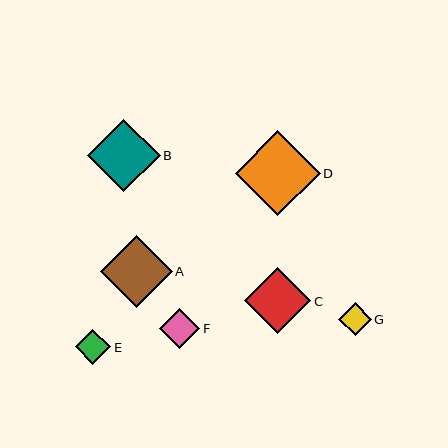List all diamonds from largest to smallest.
From largest to smallest: D, B, A, C, F, E, G.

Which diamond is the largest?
Diamond D is the largest with a size of approximately 85 pixels.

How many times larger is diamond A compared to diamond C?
Diamond A is approximately 1.1 times the size of diamond C.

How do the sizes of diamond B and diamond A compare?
Diamond B and diamond A are approximately the same size.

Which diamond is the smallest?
Diamond G is the smallest with a size of approximately 33 pixels.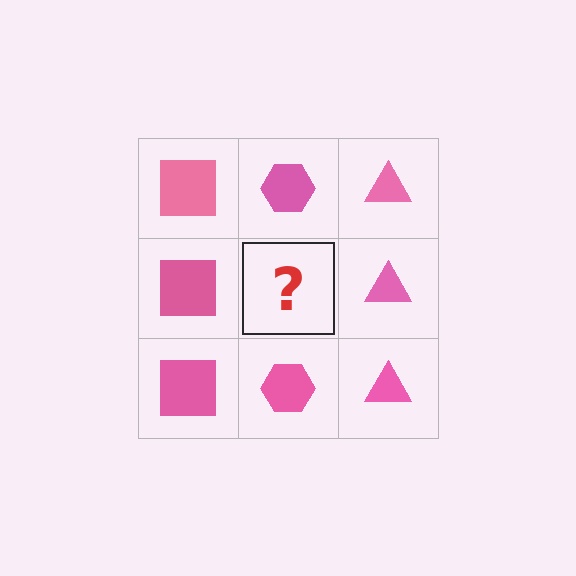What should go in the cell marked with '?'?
The missing cell should contain a pink hexagon.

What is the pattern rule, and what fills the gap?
The rule is that each column has a consistent shape. The gap should be filled with a pink hexagon.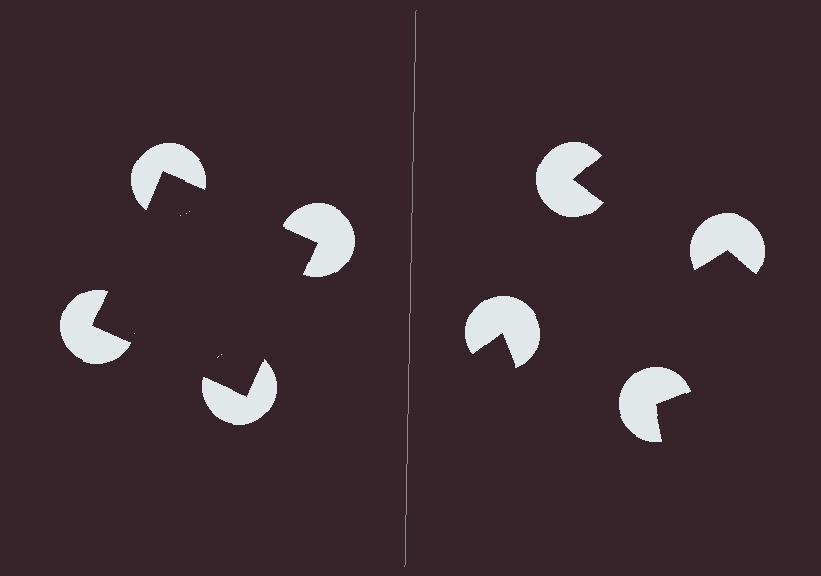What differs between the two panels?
The pac-man discs are positioned identically on both sides; only the wedge orientations differ. On the left they align to a square; on the right they are misaligned.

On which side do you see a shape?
An illusory square appears on the left side. On the right side the wedge cuts are rotated, so no coherent shape forms.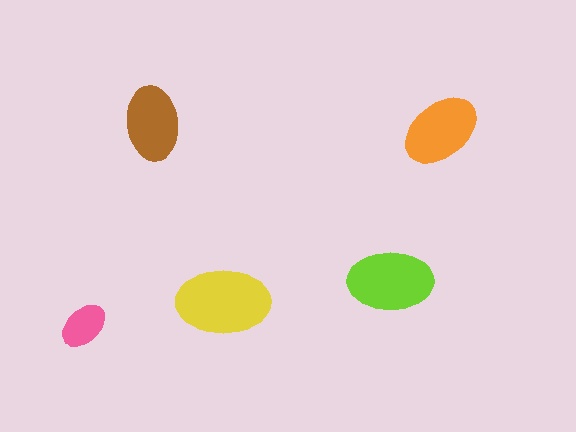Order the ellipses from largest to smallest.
the yellow one, the lime one, the orange one, the brown one, the pink one.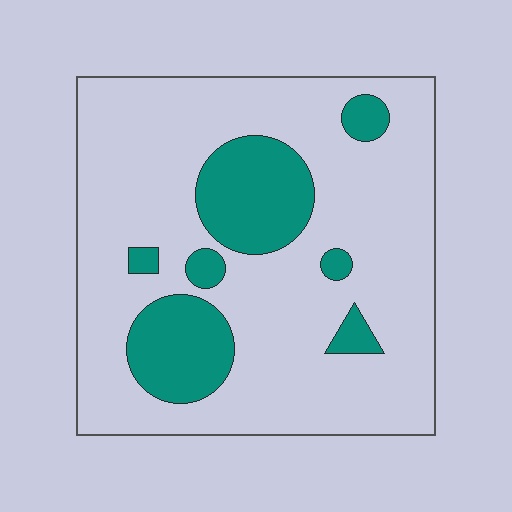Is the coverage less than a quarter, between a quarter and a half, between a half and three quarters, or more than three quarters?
Less than a quarter.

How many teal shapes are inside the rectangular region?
7.